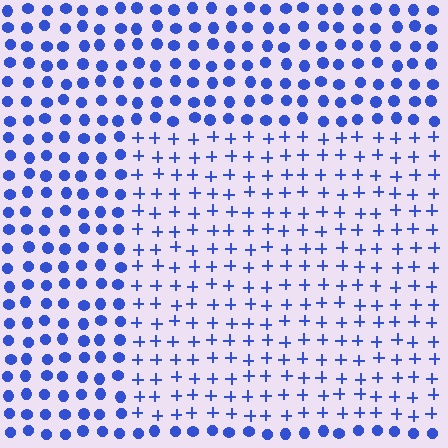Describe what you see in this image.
The image is filled with small blue elements arranged in a uniform grid. A rectangle-shaped region contains plus signs, while the surrounding area contains circles. The boundary is defined purely by the change in element shape.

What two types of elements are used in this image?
The image uses plus signs inside the rectangle region and circles outside it.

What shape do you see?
I see a rectangle.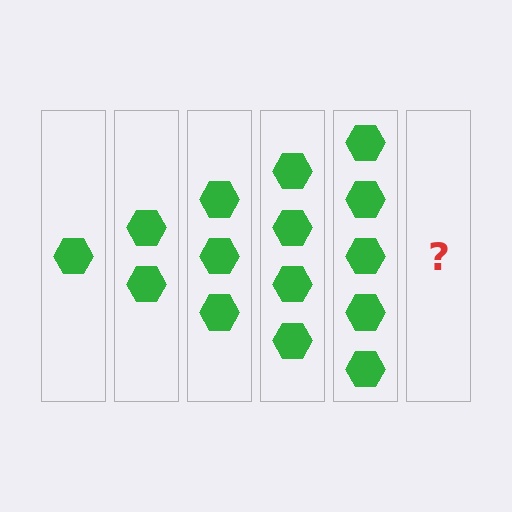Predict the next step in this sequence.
The next step is 6 hexagons.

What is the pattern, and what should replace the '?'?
The pattern is that each step adds one more hexagon. The '?' should be 6 hexagons.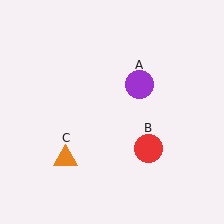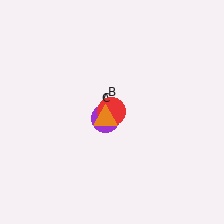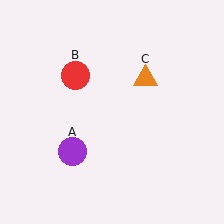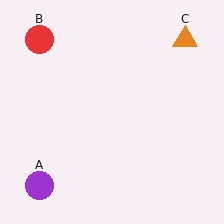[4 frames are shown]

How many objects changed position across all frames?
3 objects changed position: purple circle (object A), red circle (object B), orange triangle (object C).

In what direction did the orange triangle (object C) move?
The orange triangle (object C) moved up and to the right.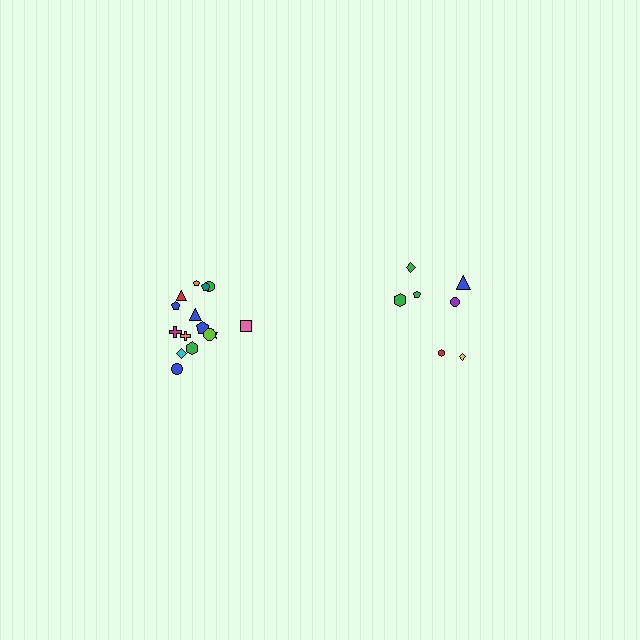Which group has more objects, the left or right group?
The left group.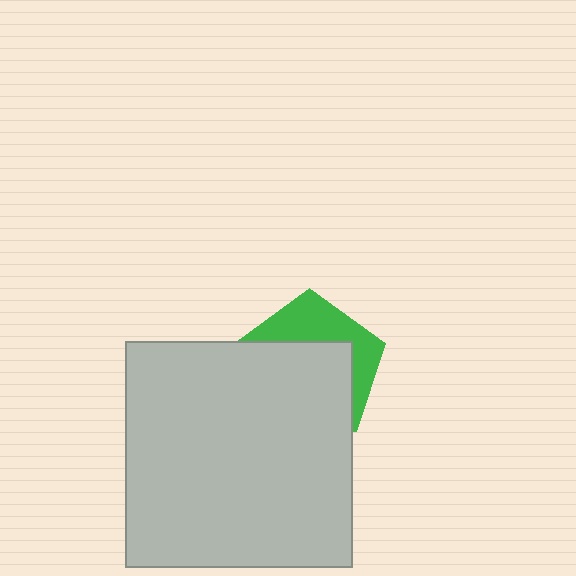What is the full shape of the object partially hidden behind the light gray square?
The partially hidden object is a green pentagon.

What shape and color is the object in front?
The object in front is a light gray square.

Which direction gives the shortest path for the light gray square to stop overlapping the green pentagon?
Moving down gives the shortest separation.